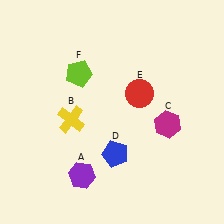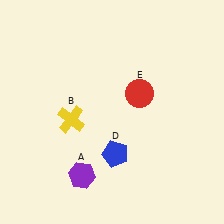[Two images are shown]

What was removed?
The magenta hexagon (C), the lime pentagon (F) were removed in Image 2.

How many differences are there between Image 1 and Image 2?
There are 2 differences between the two images.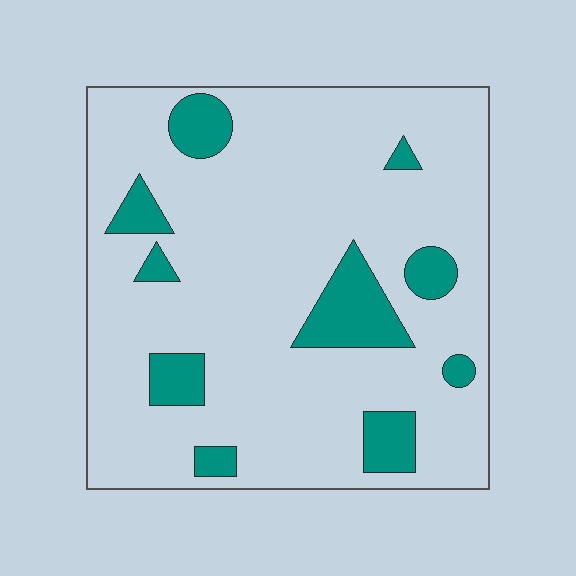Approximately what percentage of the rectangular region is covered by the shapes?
Approximately 15%.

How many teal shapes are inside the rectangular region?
10.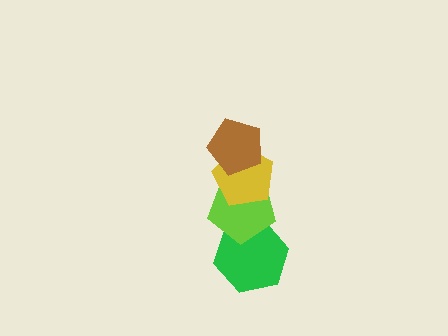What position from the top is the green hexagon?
The green hexagon is 4th from the top.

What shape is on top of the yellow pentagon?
The brown pentagon is on top of the yellow pentagon.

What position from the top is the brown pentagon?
The brown pentagon is 1st from the top.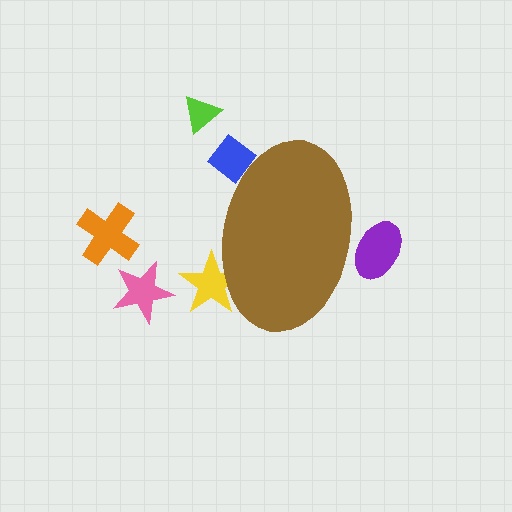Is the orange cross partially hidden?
No, the orange cross is fully visible.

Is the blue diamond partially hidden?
Yes, the blue diamond is partially hidden behind the brown ellipse.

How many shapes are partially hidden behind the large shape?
3 shapes are partially hidden.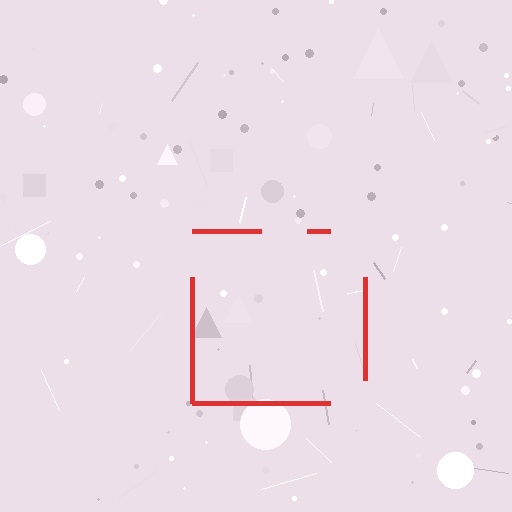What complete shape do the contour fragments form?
The contour fragments form a square.